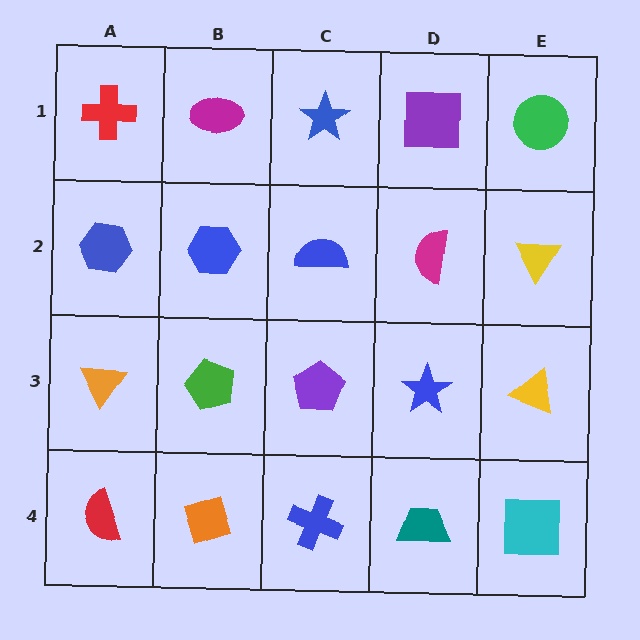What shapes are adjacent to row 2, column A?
A red cross (row 1, column A), an orange triangle (row 3, column A), a blue hexagon (row 2, column B).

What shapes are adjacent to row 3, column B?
A blue hexagon (row 2, column B), an orange diamond (row 4, column B), an orange triangle (row 3, column A), a purple pentagon (row 3, column C).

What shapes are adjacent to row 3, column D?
A magenta semicircle (row 2, column D), a teal trapezoid (row 4, column D), a purple pentagon (row 3, column C), a yellow triangle (row 3, column E).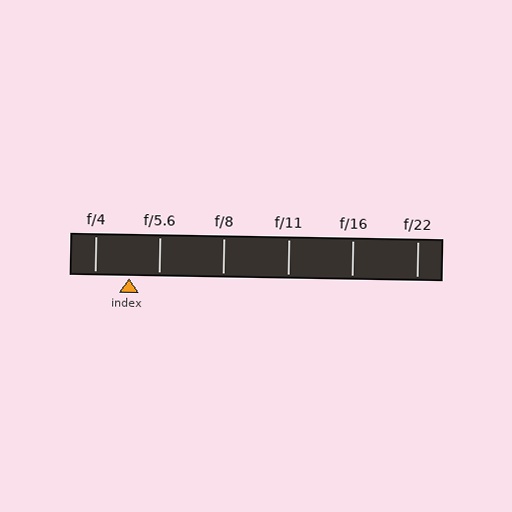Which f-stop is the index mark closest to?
The index mark is closest to f/5.6.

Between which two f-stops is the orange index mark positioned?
The index mark is between f/4 and f/5.6.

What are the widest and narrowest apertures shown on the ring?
The widest aperture shown is f/4 and the narrowest is f/22.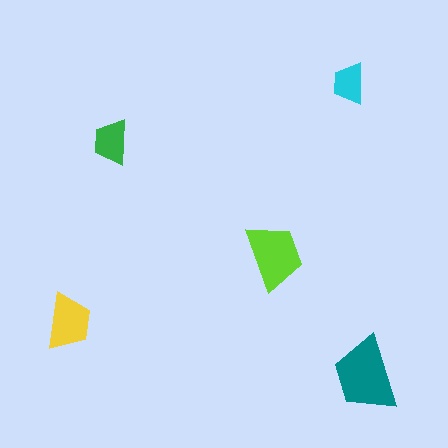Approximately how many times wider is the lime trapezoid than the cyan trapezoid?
About 1.5 times wider.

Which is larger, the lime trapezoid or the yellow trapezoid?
The lime one.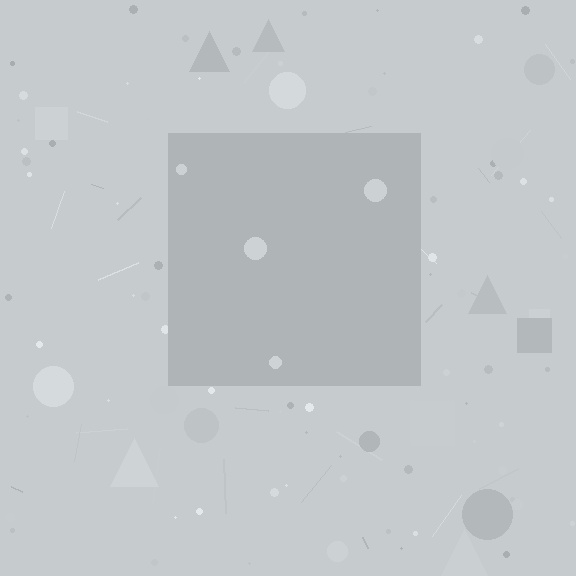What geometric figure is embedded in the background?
A square is embedded in the background.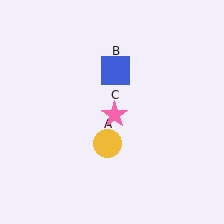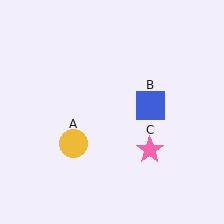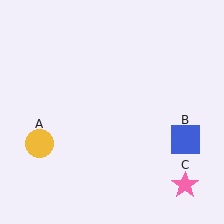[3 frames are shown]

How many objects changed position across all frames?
3 objects changed position: yellow circle (object A), blue square (object B), pink star (object C).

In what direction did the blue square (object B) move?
The blue square (object B) moved down and to the right.